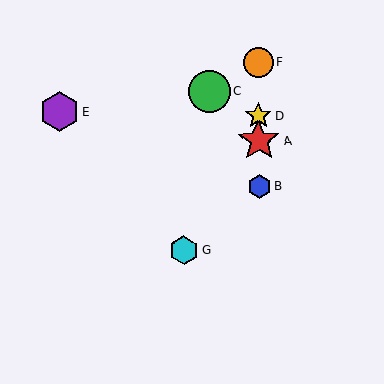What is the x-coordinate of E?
Object E is at x≈60.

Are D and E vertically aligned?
No, D is at x≈259 and E is at x≈60.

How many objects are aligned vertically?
4 objects (A, B, D, F) are aligned vertically.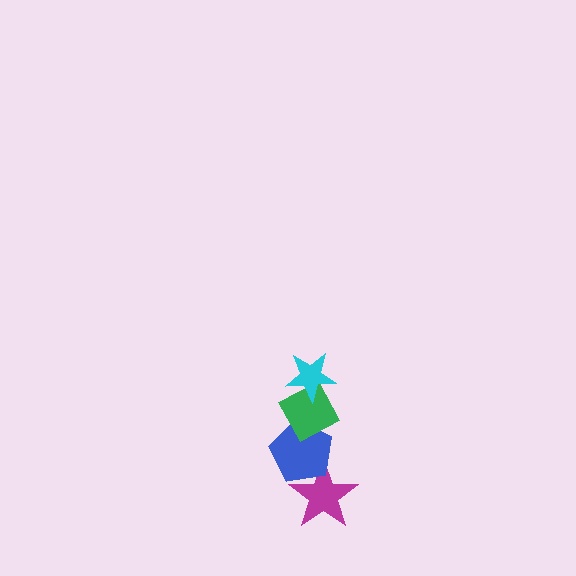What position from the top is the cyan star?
The cyan star is 1st from the top.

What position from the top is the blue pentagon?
The blue pentagon is 3rd from the top.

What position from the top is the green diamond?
The green diamond is 2nd from the top.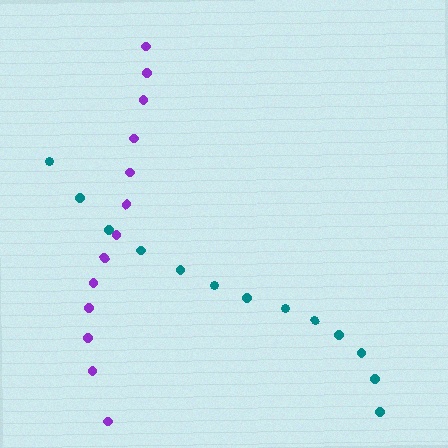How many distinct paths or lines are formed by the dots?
There are 2 distinct paths.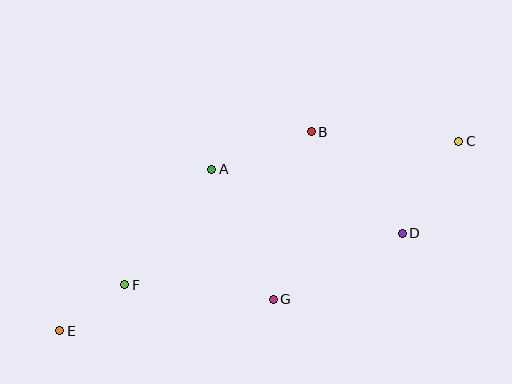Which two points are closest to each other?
Points E and F are closest to each other.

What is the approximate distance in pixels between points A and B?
The distance between A and B is approximately 106 pixels.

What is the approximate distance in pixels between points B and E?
The distance between B and E is approximately 321 pixels.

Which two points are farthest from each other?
Points C and E are farthest from each other.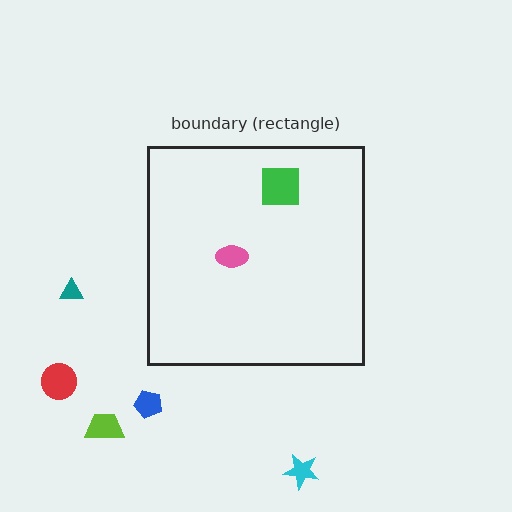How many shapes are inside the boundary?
2 inside, 5 outside.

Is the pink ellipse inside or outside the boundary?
Inside.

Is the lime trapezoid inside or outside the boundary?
Outside.